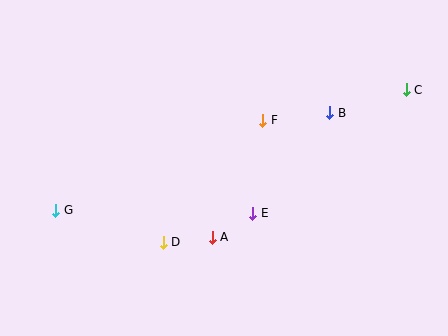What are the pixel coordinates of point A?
Point A is at (212, 237).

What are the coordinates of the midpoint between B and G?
The midpoint between B and G is at (193, 161).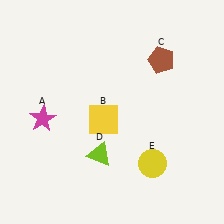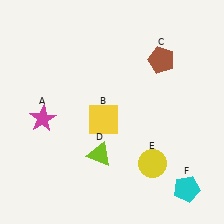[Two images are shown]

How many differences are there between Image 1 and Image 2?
There is 1 difference between the two images.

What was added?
A cyan pentagon (F) was added in Image 2.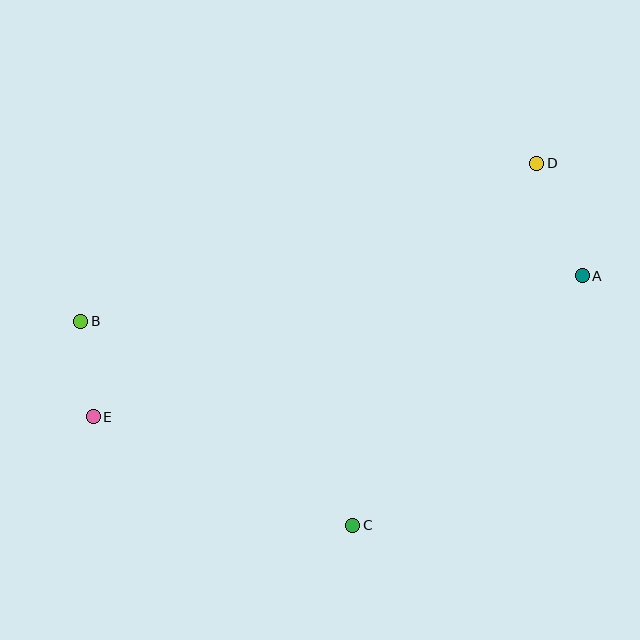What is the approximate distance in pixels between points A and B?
The distance between A and B is approximately 503 pixels.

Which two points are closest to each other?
Points B and E are closest to each other.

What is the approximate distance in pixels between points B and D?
The distance between B and D is approximately 483 pixels.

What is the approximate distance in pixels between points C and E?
The distance between C and E is approximately 281 pixels.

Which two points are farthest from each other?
Points D and E are farthest from each other.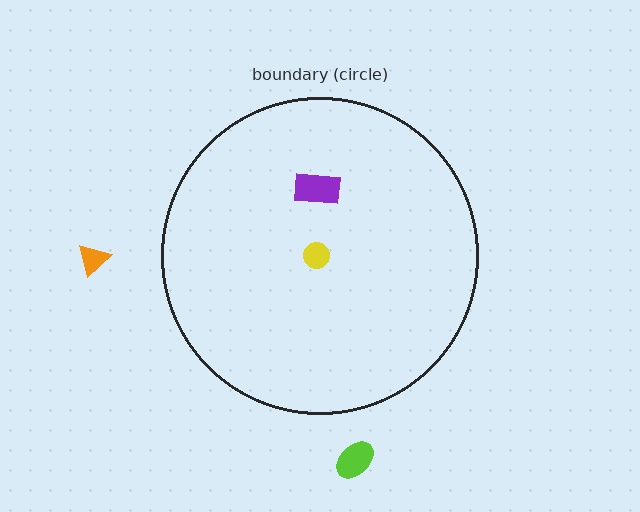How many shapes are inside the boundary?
2 inside, 2 outside.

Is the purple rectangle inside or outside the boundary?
Inside.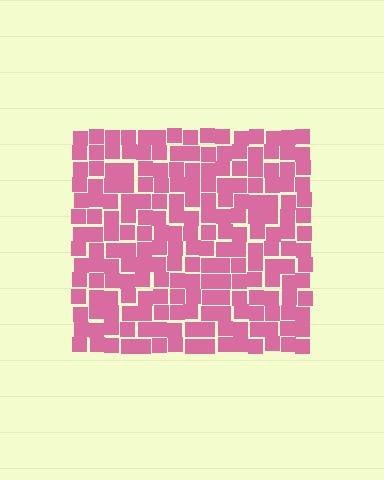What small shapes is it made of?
It is made of small squares.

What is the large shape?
The large shape is a square.